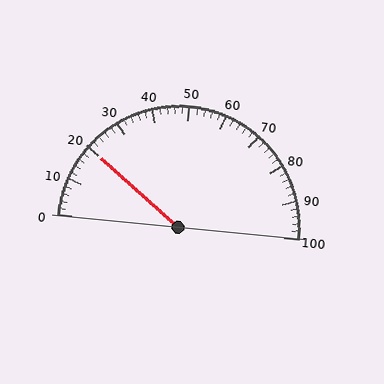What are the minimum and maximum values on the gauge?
The gauge ranges from 0 to 100.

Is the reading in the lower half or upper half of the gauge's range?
The reading is in the lower half of the range (0 to 100).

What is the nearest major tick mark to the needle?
The nearest major tick mark is 20.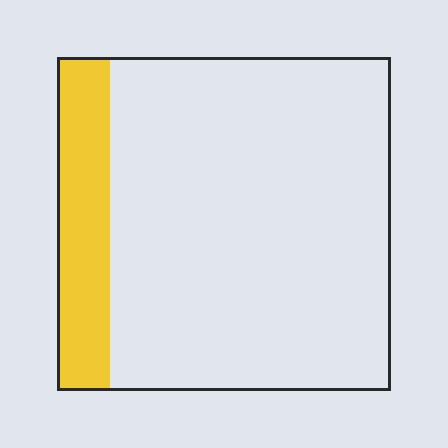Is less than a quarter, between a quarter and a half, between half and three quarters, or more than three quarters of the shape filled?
Less than a quarter.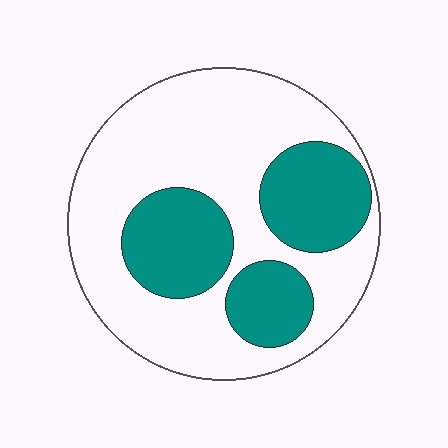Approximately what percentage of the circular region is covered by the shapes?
Approximately 35%.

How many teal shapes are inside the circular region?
3.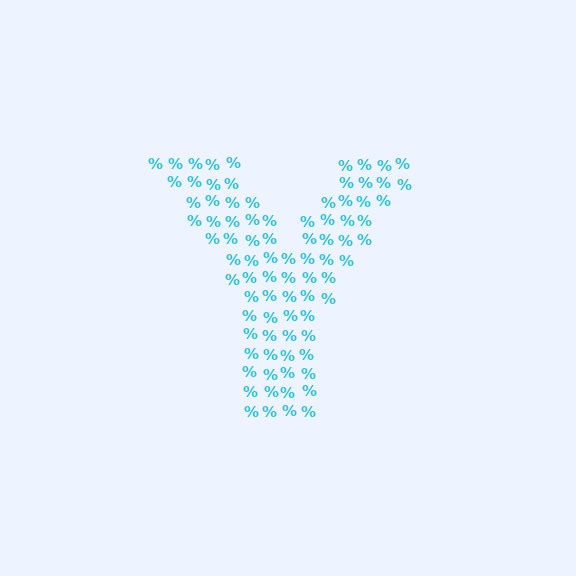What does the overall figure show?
The overall figure shows the letter Y.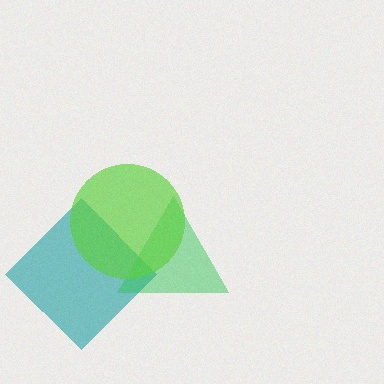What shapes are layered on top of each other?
The layered shapes are: a teal diamond, a green triangle, a lime circle.